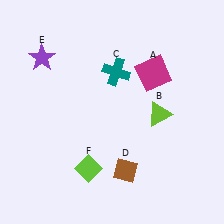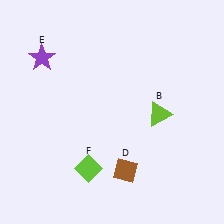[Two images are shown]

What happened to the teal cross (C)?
The teal cross (C) was removed in Image 2. It was in the top-right area of Image 1.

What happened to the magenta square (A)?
The magenta square (A) was removed in Image 2. It was in the top-right area of Image 1.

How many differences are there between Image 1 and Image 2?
There are 2 differences between the two images.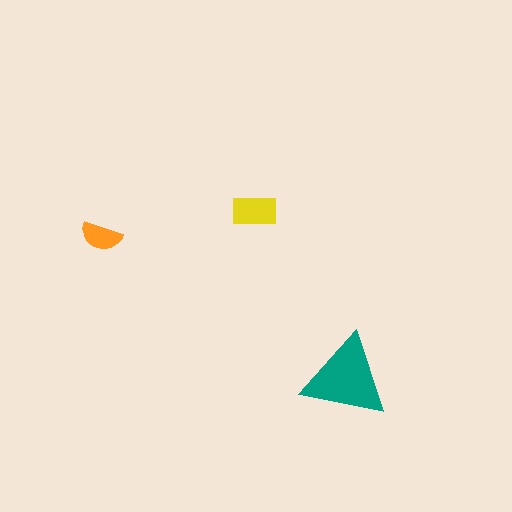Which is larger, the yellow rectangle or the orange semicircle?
The yellow rectangle.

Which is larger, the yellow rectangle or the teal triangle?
The teal triangle.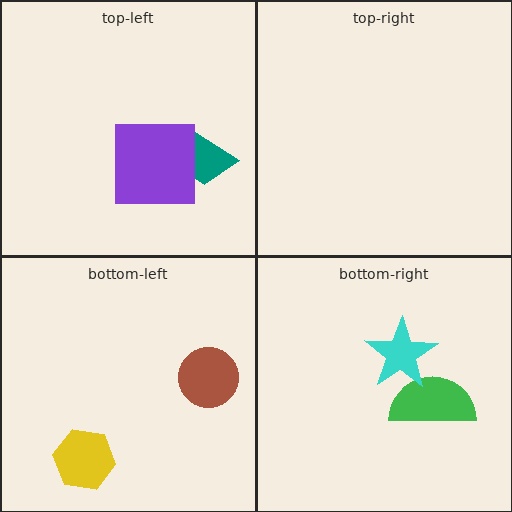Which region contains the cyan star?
The bottom-right region.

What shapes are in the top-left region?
The teal trapezoid, the purple square.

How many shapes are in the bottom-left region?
2.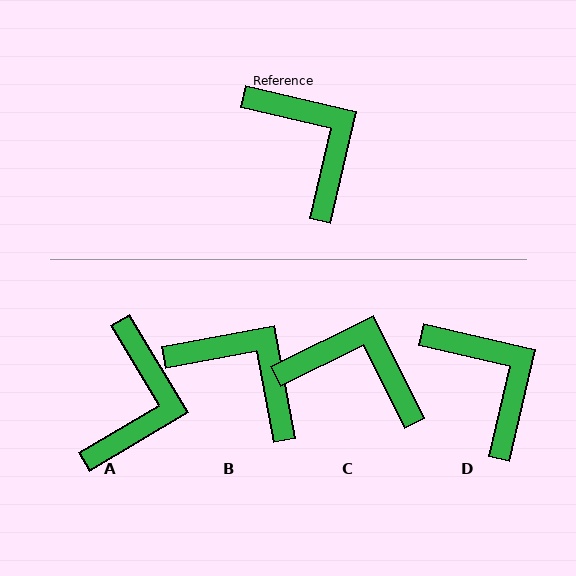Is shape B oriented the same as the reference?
No, it is off by about 24 degrees.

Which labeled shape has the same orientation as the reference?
D.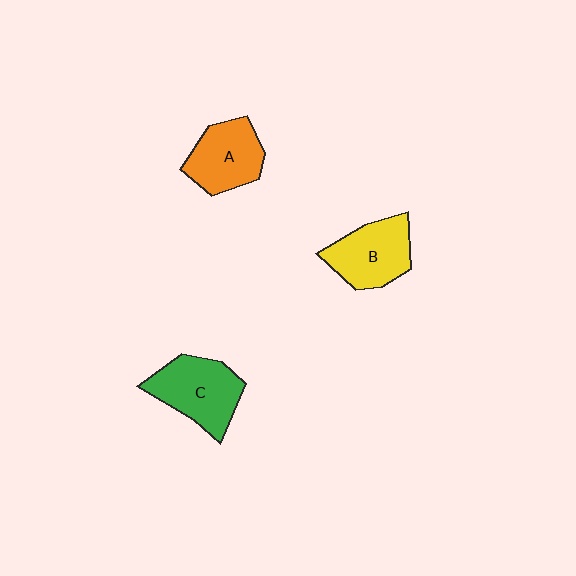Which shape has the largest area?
Shape C (green).